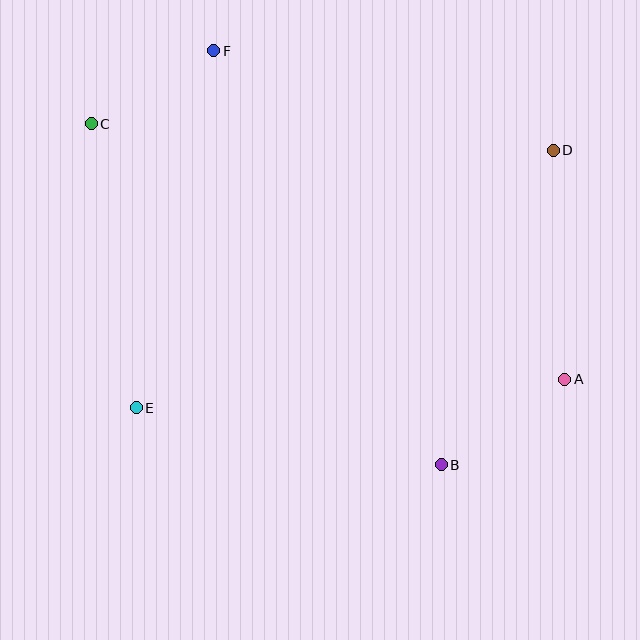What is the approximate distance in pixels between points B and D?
The distance between B and D is approximately 334 pixels.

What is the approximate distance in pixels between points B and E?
The distance between B and E is approximately 310 pixels.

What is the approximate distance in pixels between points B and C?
The distance between B and C is approximately 489 pixels.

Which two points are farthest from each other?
Points A and C are farthest from each other.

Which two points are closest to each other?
Points C and F are closest to each other.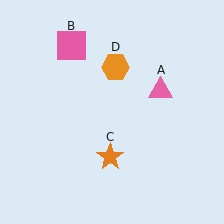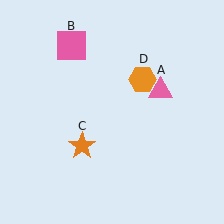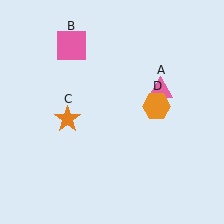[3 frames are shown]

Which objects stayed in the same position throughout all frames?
Pink triangle (object A) and pink square (object B) remained stationary.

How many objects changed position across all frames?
2 objects changed position: orange star (object C), orange hexagon (object D).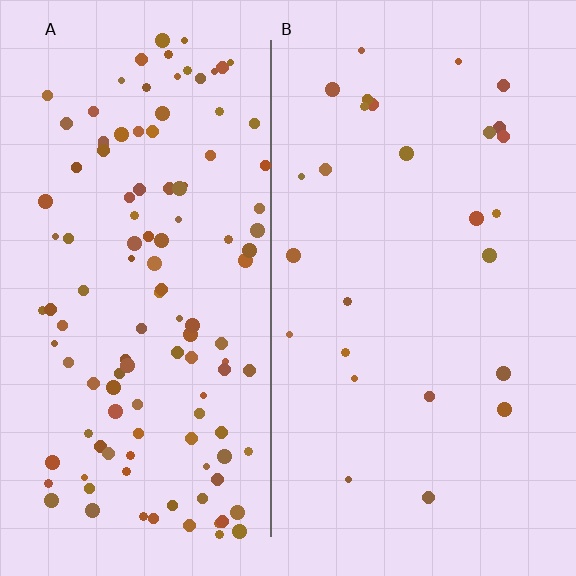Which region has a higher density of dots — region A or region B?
A (the left).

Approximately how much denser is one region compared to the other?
Approximately 4.5× — region A over region B.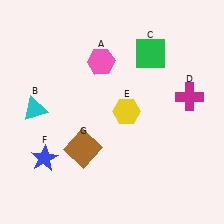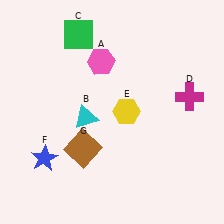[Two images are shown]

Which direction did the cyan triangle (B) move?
The cyan triangle (B) moved right.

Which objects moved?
The objects that moved are: the cyan triangle (B), the green square (C).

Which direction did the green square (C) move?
The green square (C) moved left.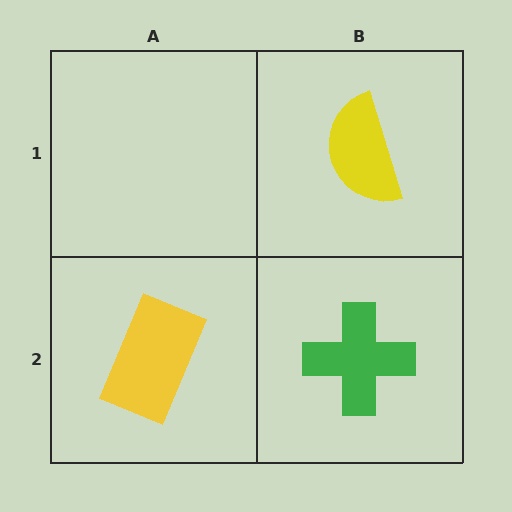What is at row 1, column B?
A yellow semicircle.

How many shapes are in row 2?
2 shapes.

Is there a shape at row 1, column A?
No, that cell is empty.